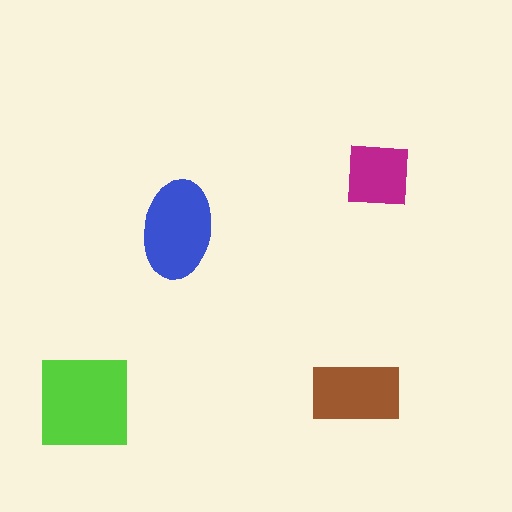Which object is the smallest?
The magenta square.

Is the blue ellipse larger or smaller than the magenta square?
Larger.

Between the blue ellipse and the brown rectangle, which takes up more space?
The blue ellipse.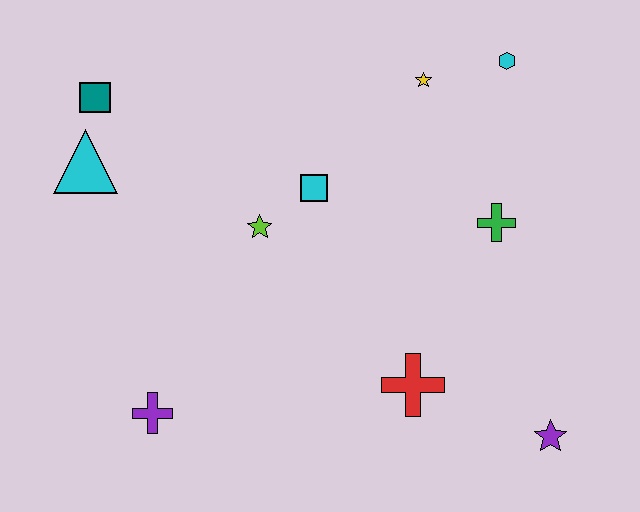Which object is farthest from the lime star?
The purple star is farthest from the lime star.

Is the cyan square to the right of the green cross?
No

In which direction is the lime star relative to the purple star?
The lime star is to the left of the purple star.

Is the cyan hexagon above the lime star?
Yes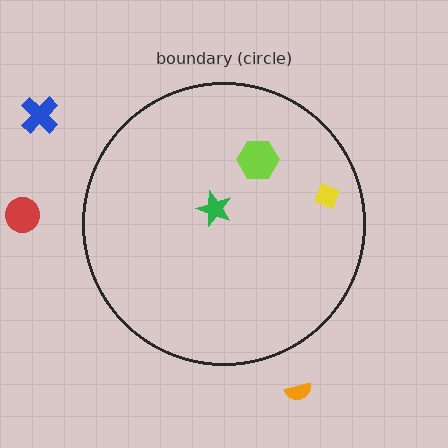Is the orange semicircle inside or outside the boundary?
Outside.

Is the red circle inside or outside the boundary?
Outside.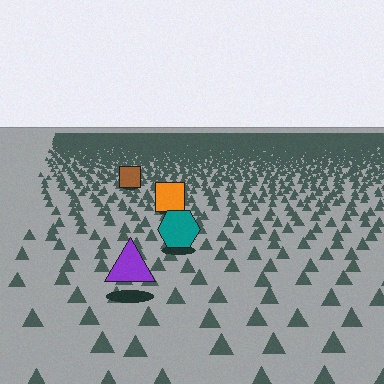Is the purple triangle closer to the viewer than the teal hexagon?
Yes. The purple triangle is closer — you can tell from the texture gradient: the ground texture is coarser near it.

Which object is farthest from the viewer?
The brown square is farthest from the viewer. It appears smaller and the ground texture around it is denser.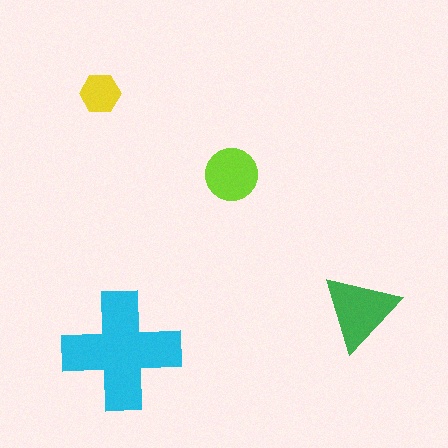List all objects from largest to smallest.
The cyan cross, the green triangle, the lime circle, the yellow hexagon.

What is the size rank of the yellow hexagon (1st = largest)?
4th.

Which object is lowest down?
The cyan cross is bottommost.